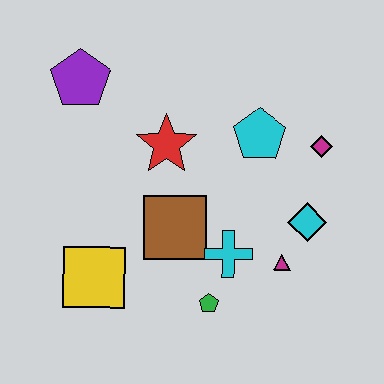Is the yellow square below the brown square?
Yes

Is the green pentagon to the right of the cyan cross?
No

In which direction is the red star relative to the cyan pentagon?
The red star is to the left of the cyan pentagon.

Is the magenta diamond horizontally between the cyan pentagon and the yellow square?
No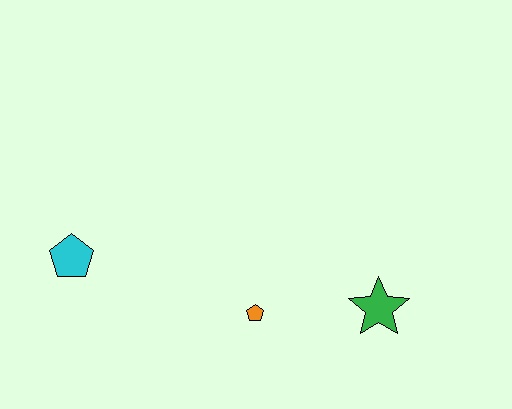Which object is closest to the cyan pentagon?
The orange pentagon is closest to the cyan pentagon.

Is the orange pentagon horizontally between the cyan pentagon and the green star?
Yes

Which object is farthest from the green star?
The cyan pentagon is farthest from the green star.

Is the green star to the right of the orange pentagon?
Yes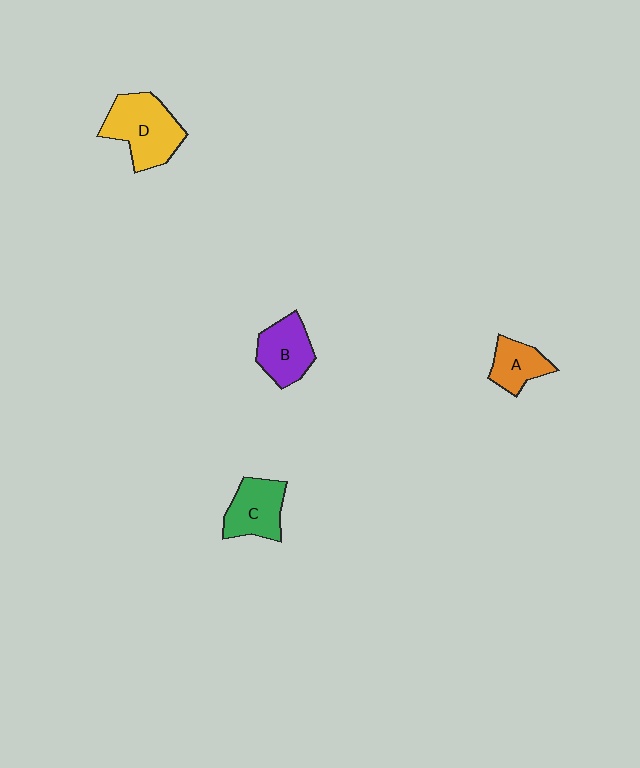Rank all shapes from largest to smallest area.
From largest to smallest: D (yellow), C (green), B (purple), A (orange).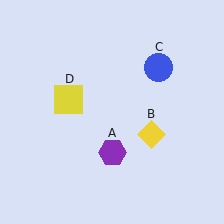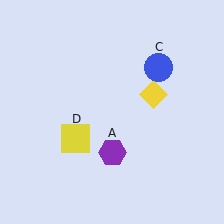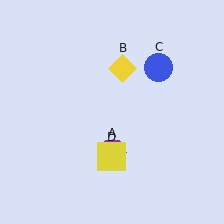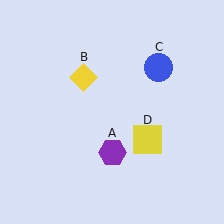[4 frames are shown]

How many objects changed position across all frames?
2 objects changed position: yellow diamond (object B), yellow square (object D).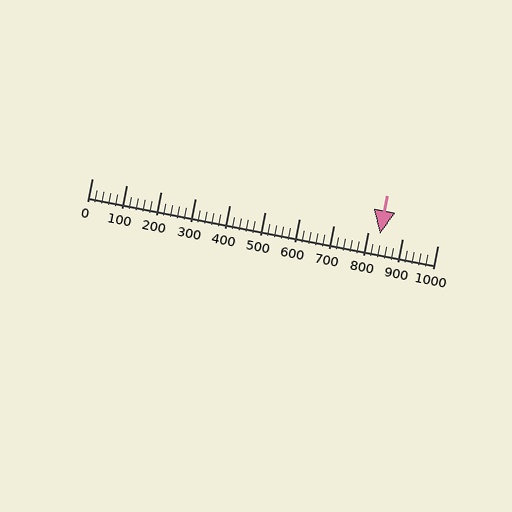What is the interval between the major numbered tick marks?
The major tick marks are spaced 100 units apart.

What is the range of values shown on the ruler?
The ruler shows values from 0 to 1000.